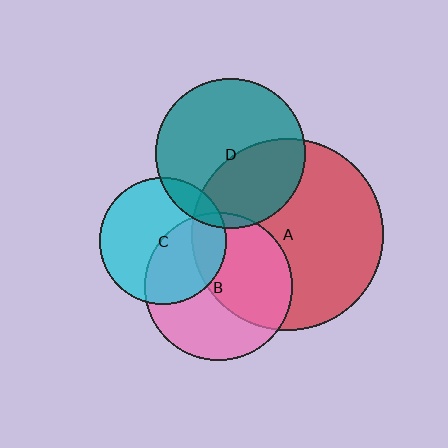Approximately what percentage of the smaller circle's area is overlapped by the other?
Approximately 5%.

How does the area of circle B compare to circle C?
Approximately 1.4 times.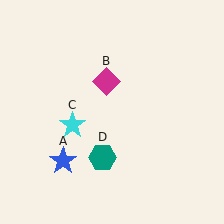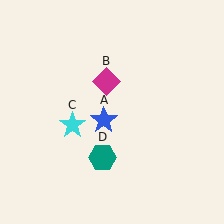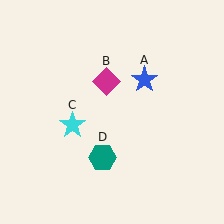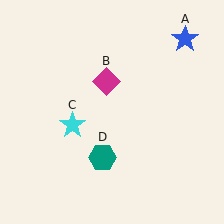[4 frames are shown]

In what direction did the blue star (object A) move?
The blue star (object A) moved up and to the right.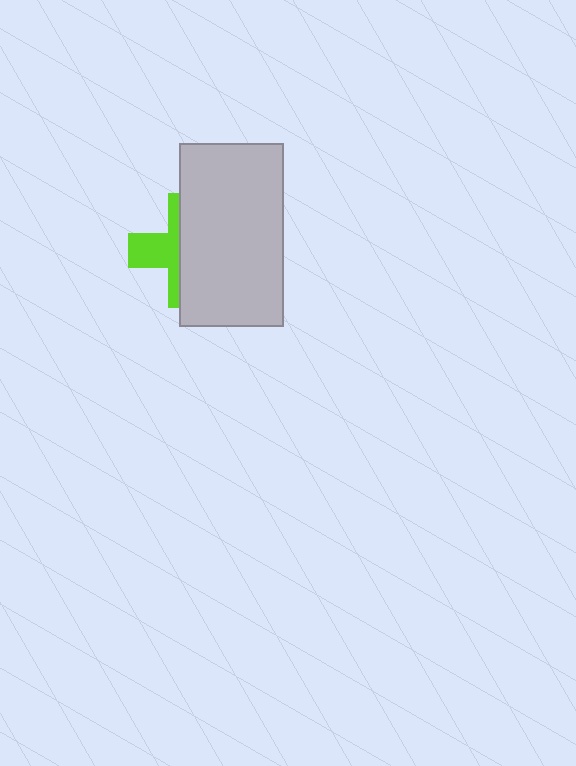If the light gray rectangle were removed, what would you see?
You would see the complete lime cross.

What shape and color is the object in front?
The object in front is a light gray rectangle.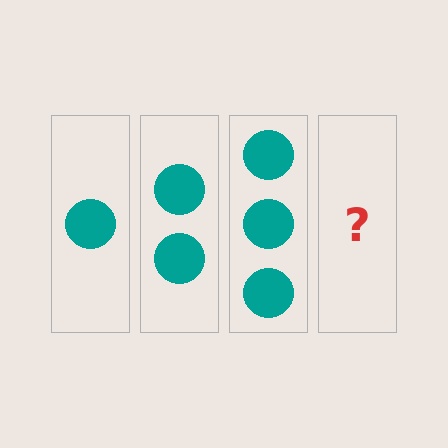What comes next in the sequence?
The next element should be 4 circles.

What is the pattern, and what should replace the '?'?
The pattern is that each step adds one more circle. The '?' should be 4 circles.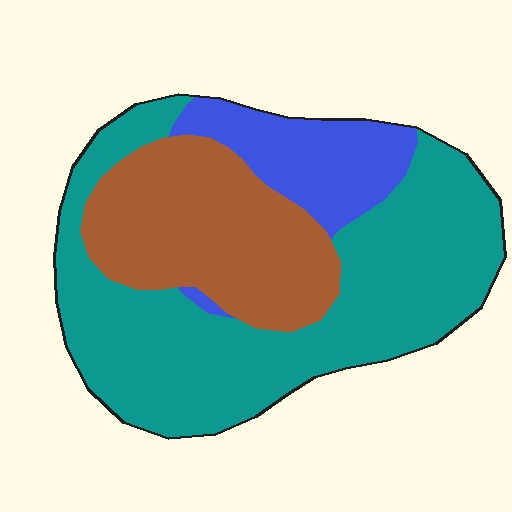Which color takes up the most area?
Teal, at roughly 55%.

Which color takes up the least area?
Blue, at roughly 15%.